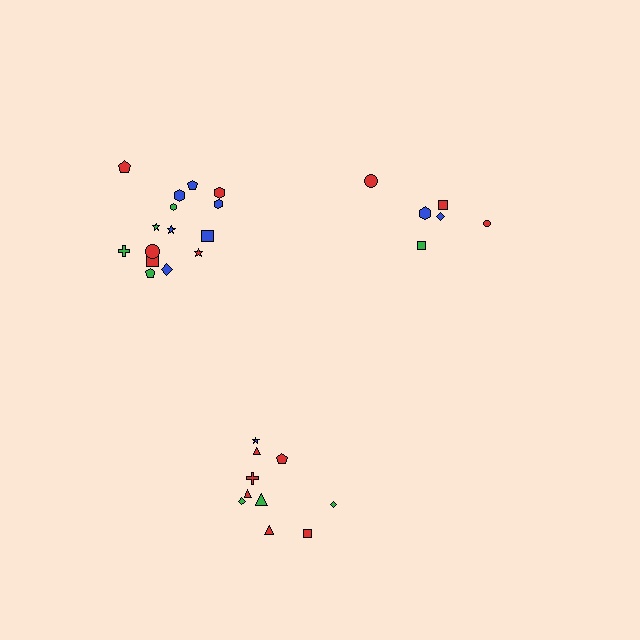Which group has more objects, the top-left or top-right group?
The top-left group.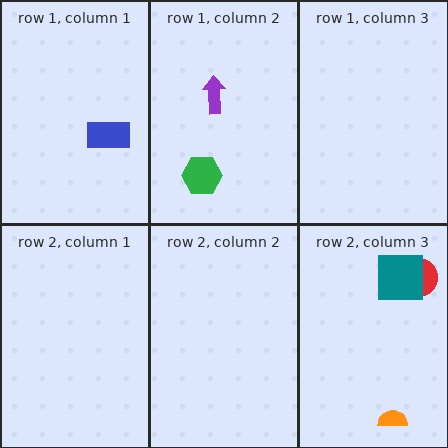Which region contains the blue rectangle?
The row 1, column 1 region.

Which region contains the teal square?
The row 2, column 3 region.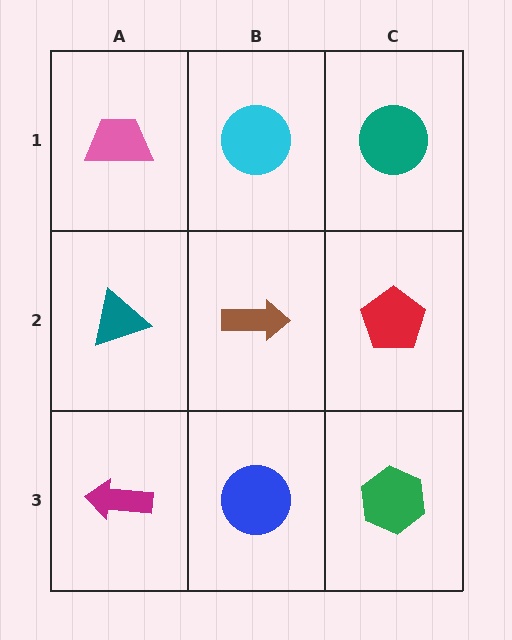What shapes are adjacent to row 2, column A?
A pink trapezoid (row 1, column A), a magenta arrow (row 3, column A), a brown arrow (row 2, column B).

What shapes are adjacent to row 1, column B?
A brown arrow (row 2, column B), a pink trapezoid (row 1, column A), a teal circle (row 1, column C).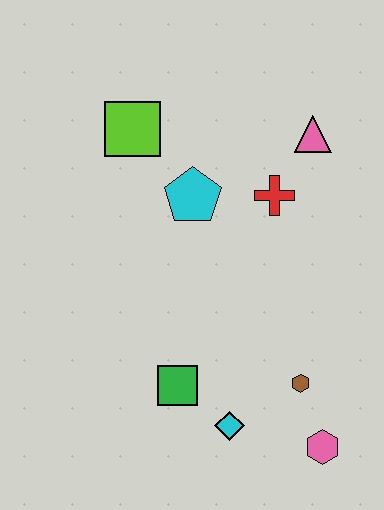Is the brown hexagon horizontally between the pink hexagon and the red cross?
Yes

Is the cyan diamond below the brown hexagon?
Yes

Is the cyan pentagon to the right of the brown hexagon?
No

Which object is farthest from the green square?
The pink triangle is farthest from the green square.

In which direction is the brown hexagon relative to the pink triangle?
The brown hexagon is below the pink triangle.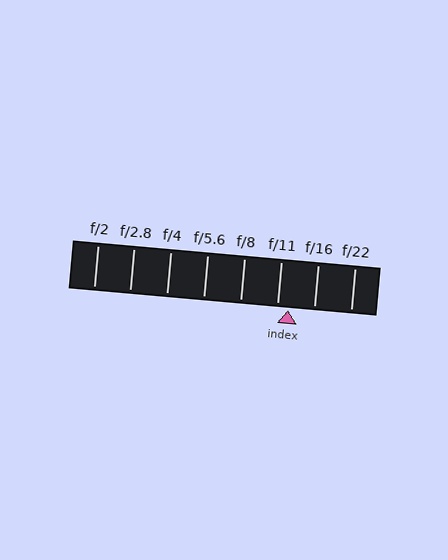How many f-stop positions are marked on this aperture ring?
There are 8 f-stop positions marked.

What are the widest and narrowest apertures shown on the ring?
The widest aperture shown is f/2 and the narrowest is f/22.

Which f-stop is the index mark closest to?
The index mark is closest to f/11.